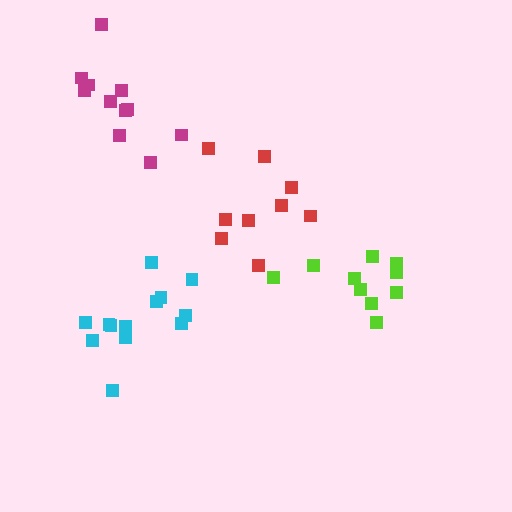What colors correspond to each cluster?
The clusters are colored: red, cyan, lime, magenta.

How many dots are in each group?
Group 1: 9 dots, Group 2: 13 dots, Group 3: 10 dots, Group 4: 11 dots (43 total).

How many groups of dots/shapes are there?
There are 4 groups.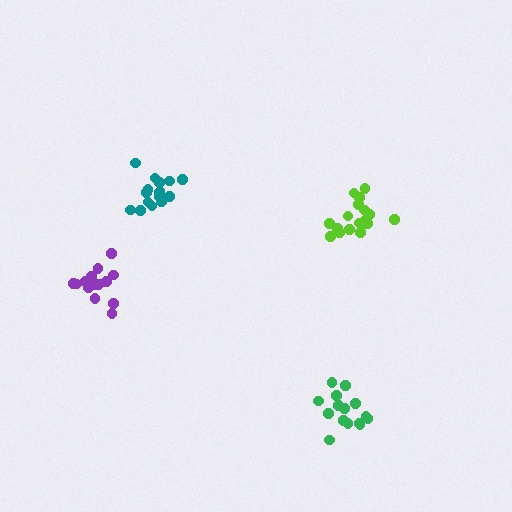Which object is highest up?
The teal cluster is topmost.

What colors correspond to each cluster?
The clusters are colored: lime, purple, teal, green.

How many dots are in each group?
Group 1: 19 dots, Group 2: 14 dots, Group 3: 17 dots, Group 4: 15 dots (65 total).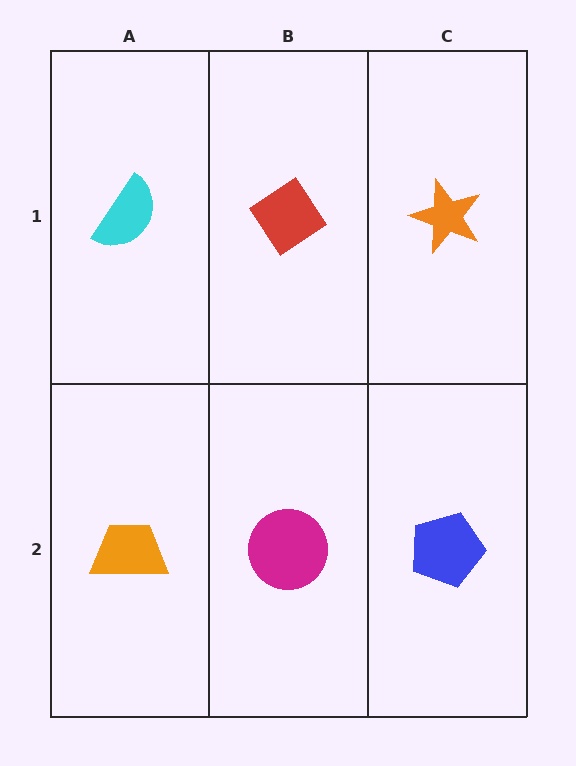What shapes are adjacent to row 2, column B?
A red diamond (row 1, column B), an orange trapezoid (row 2, column A), a blue pentagon (row 2, column C).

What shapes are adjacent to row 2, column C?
An orange star (row 1, column C), a magenta circle (row 2, column B).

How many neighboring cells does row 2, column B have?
3.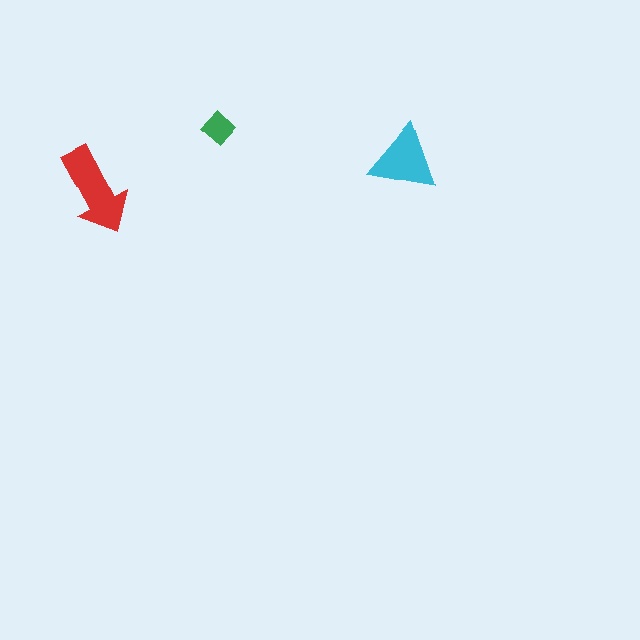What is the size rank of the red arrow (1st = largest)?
1st.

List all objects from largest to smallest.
The red arrow, the cyan triangle, the green diamond.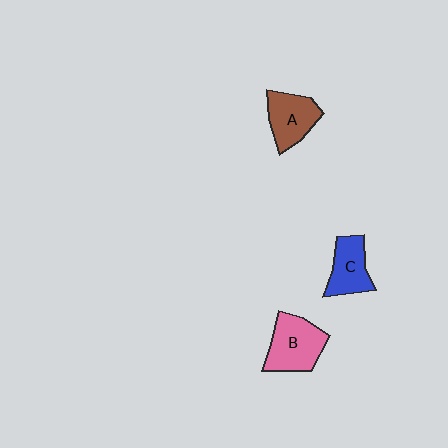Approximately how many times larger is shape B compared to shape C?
Approximately 1.3 times.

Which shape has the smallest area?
Shape C (blue).